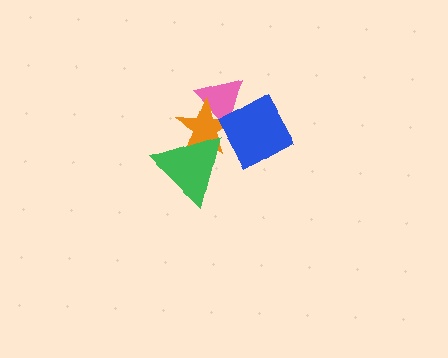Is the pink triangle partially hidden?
Yes, it is partially covered by another shape.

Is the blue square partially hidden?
No, no other shape covers it.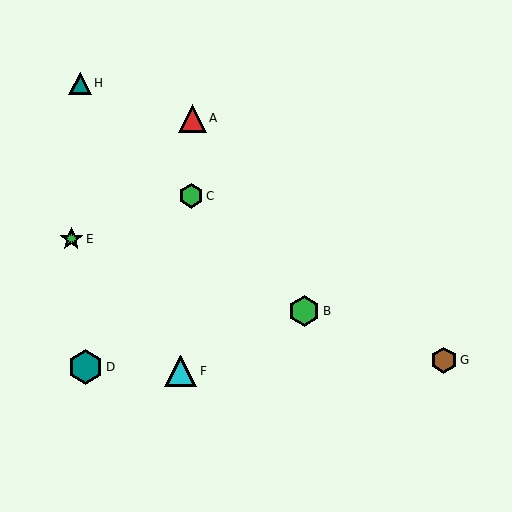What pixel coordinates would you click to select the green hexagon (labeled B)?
Click at (304, 311) to select the green hexagon B.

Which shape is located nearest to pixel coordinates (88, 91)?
The teal triangle (labeled H) at (80, 83) is nearest to that location.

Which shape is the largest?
The teal hexagon (labeled D) is the largest.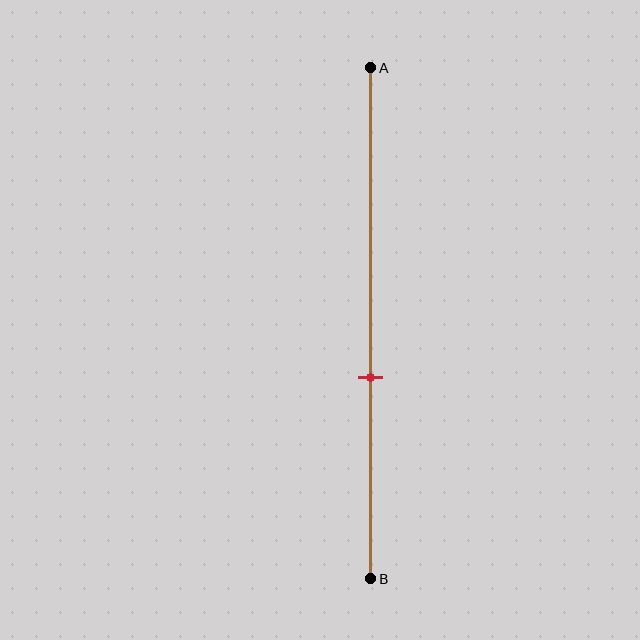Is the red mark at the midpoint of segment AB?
No, the mark is at about 60% from A, not at the 50% midpoint.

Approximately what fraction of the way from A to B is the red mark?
The red mark is approximately 60% of the way from A to B.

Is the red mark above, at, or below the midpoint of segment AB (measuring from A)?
The red mark is below the midpoint of segment AB.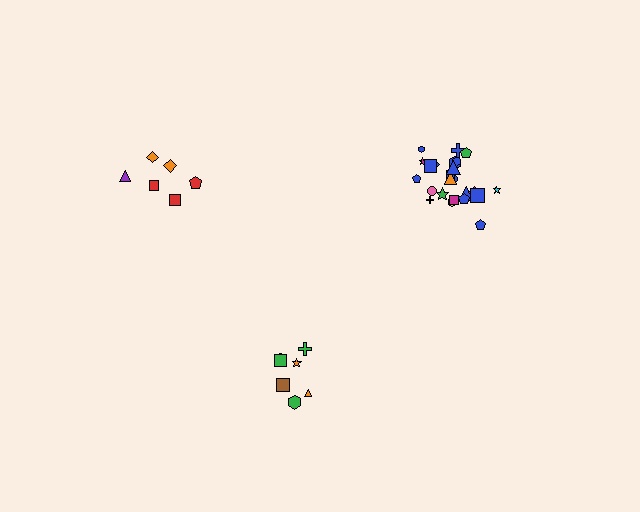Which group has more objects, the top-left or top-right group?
The top-right group.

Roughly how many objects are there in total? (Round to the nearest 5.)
Roughly 40 objects in total.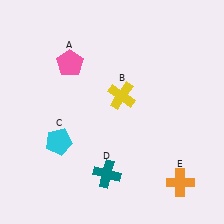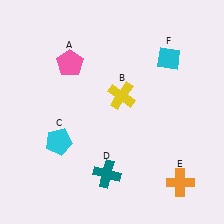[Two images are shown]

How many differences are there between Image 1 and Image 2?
There is 1 difference between the two images.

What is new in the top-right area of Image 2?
A cyan diamond (F) was added in the top-right area of Image 2.